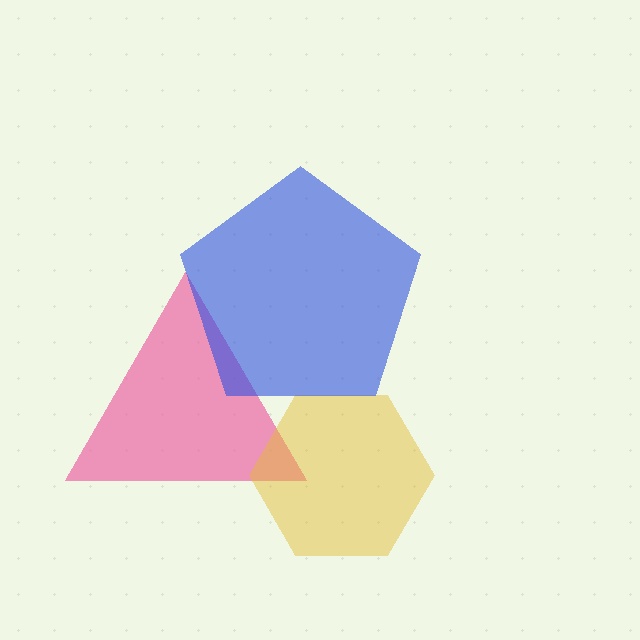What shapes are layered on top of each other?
The layered shapes are: a pink triangle, a yellow hexagon, a blue pentagon.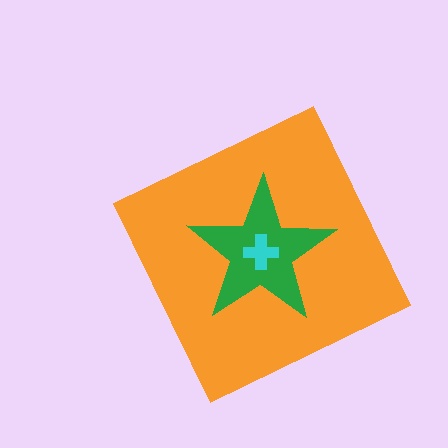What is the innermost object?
The cyan cross.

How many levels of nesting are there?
3.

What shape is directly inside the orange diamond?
The green star.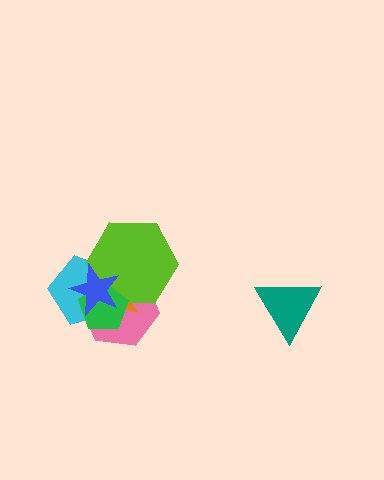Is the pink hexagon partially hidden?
Yes, it is partially covered by another shape.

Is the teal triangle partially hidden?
No, no other shape covers it.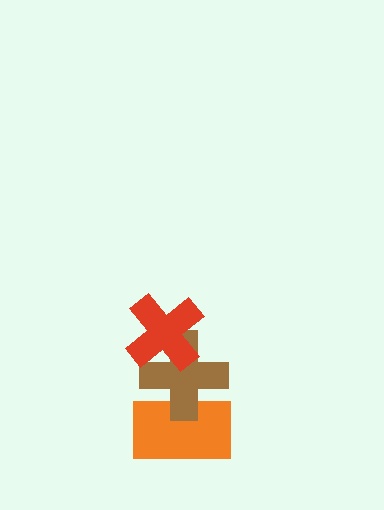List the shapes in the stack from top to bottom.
From top to bottom: the red cross, the brown cross, the orange rectangle.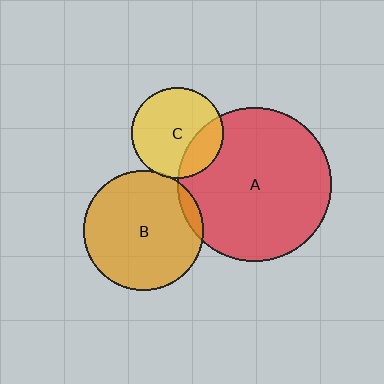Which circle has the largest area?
Circle A (red).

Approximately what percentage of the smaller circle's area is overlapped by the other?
Approximately 5%.